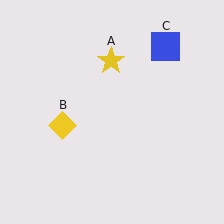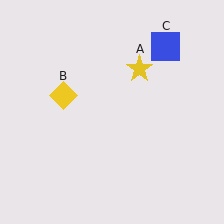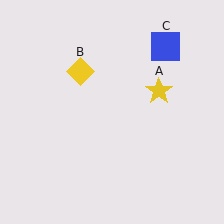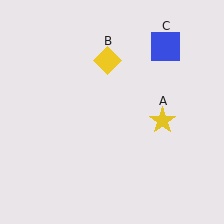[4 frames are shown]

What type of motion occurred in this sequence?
The yellow star (object A), yellow diamond (object B) rotated clockwise around the center of the scene.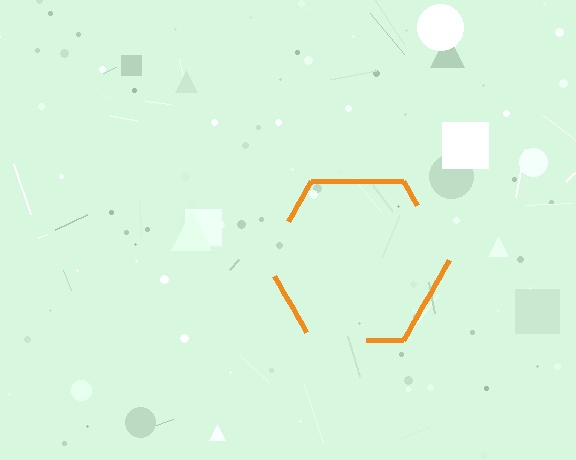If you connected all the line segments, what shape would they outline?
They would outline a hexagon.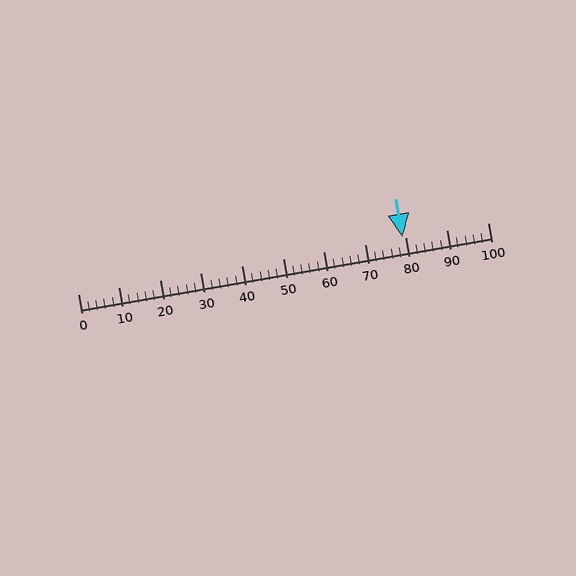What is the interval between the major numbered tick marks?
The major tick marks are spaced 10 units apart.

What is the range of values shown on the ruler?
The ruler shows values from 0 to 100.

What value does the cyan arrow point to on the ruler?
The cyan arrow points to approximately 79.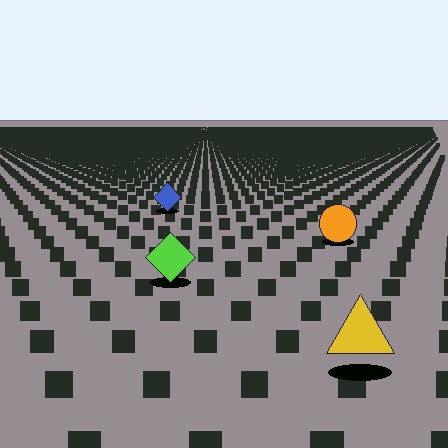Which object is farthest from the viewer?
The blue diamond is farthest from the viewer. It appears smaller and the ground texture around it is denser.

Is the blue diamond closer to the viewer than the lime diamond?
No. The lime diamond is closer — you can tell from the texture gradient: the ground texture is coarser near it.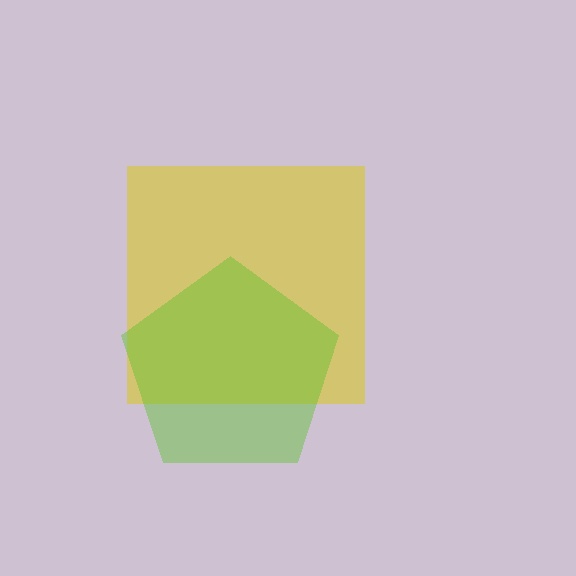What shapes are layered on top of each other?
The layered shapes are: a yellow square, a lime pentagon.